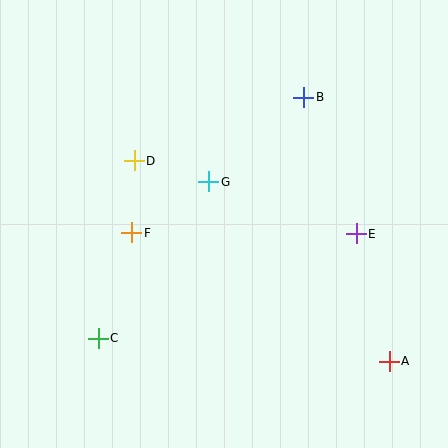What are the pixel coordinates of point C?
Point C is at (98, 338).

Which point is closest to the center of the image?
Point G at (209, 182) is closest to the center.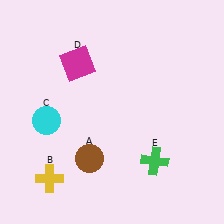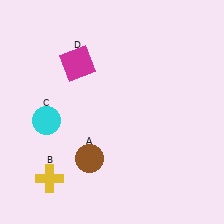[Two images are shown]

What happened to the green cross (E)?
The green cross (E) was removed in Image 2. It was in the bottom-right area of Image 1.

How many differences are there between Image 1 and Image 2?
There is 1 difference between the two images.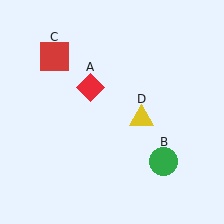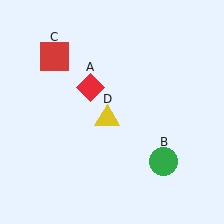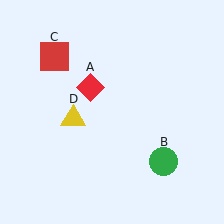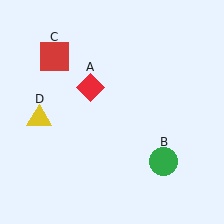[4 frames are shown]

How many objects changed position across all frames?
1 object changed position: yellow triangle (object D).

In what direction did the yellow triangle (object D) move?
The yellow triangle (object D) moved left.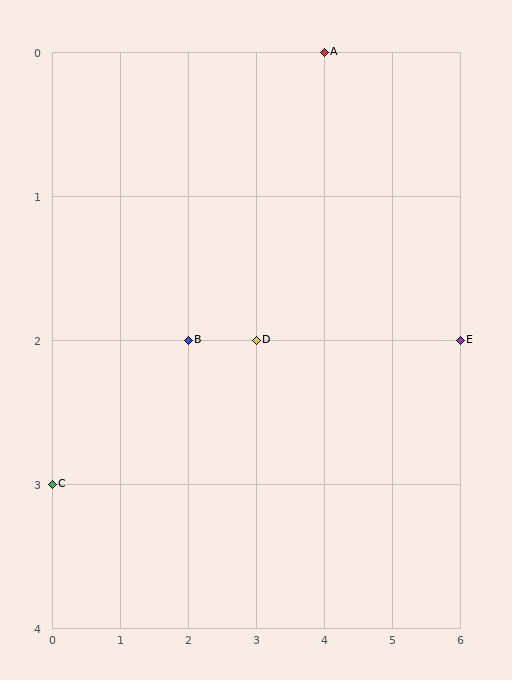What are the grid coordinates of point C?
Point C is at grid coordinates (0, 3).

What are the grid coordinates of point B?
Point B is at grid coordinates (2, 2).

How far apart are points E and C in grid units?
Points E and C are 6 columns and 1 row apart (about 6.1 grid units diagonally).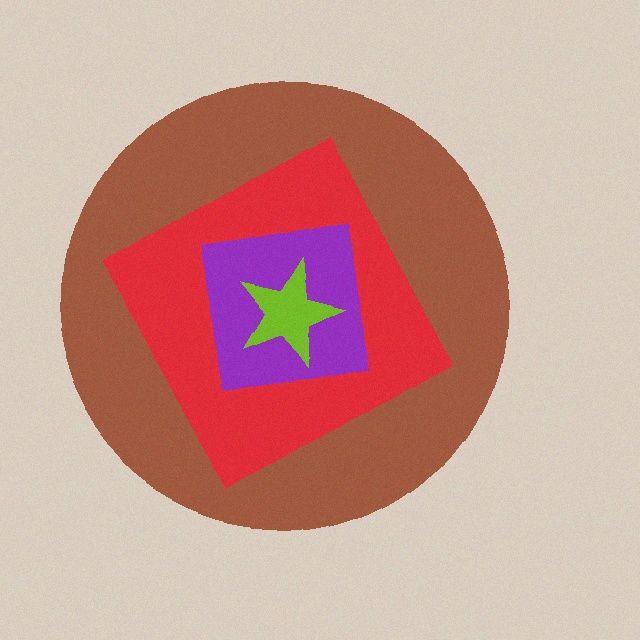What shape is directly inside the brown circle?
The red diamond.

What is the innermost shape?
The lime star.